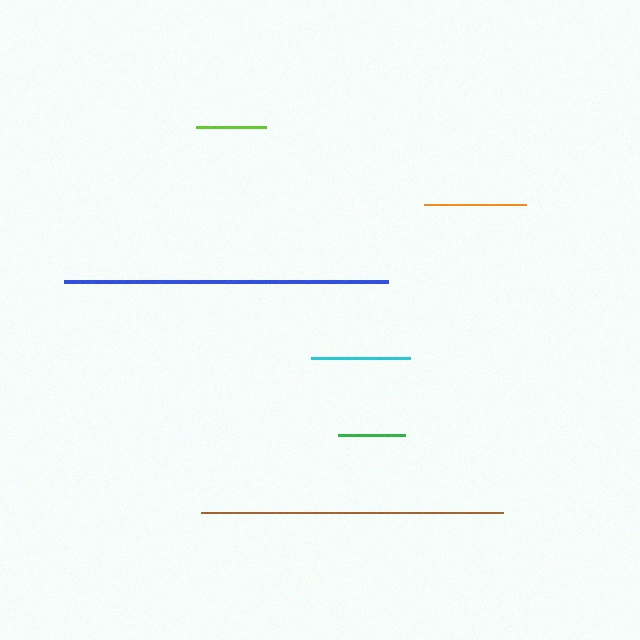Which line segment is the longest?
The blue line is the longest at approximately 323 pixels.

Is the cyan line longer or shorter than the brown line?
The brown line is longer than the cyan line.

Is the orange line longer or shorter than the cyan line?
The orange line is longer than the cyan line.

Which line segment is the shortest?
The green line is the shortest at approximately 67 pixels.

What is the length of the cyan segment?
The cyan segment is approximately 99 pixels long.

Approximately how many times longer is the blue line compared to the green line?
The blue line is approximately 4.8 times the length of the green line.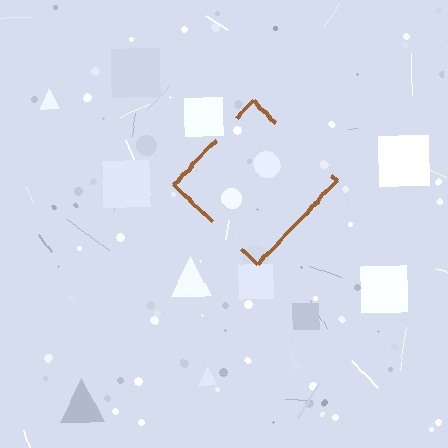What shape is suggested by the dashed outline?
The dashed outline suggests a diamond.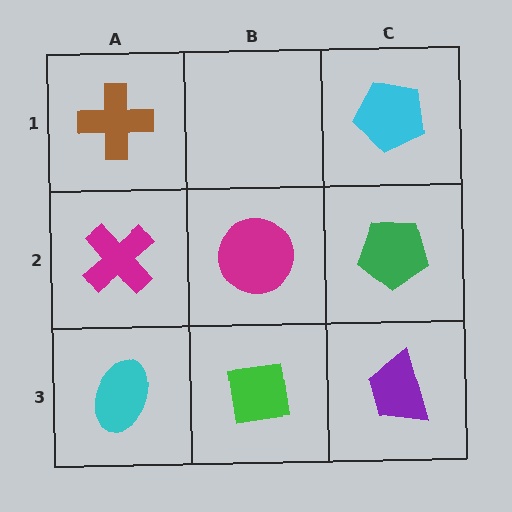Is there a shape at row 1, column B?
No, that cell is empty.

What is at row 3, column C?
A purple trapezoid.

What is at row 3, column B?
A green square.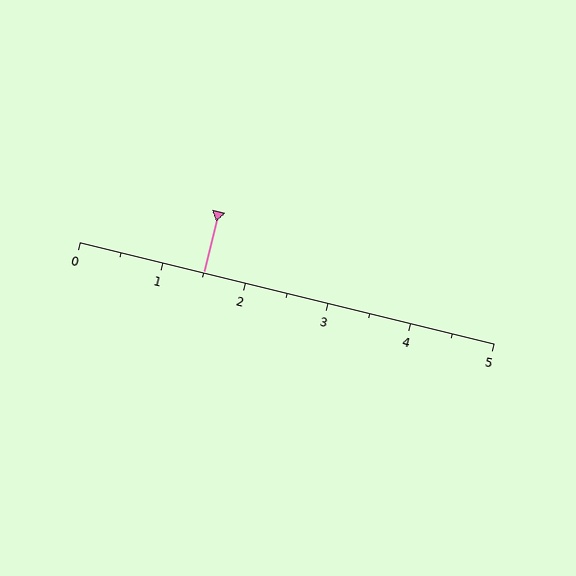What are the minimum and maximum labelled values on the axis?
The axis runs from 0 to 5.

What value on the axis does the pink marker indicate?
The marker indicates approximately 1.5.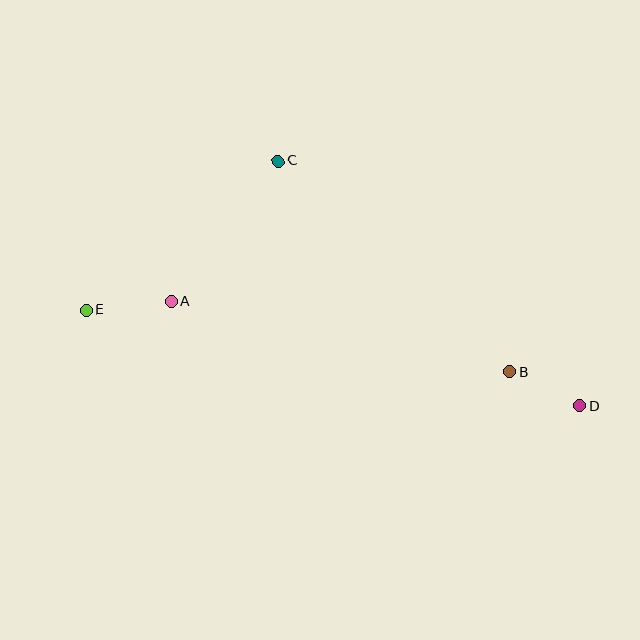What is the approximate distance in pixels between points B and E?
The distance between B and E is approximately 428 pixels.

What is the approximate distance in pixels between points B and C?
The distance between B and C is approximately 313 pixels.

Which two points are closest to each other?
Points B and D are closest to each other.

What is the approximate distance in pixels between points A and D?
The distance between A and D is approximately 422 pixels.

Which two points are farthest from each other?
Points D and E are farthest from each other.